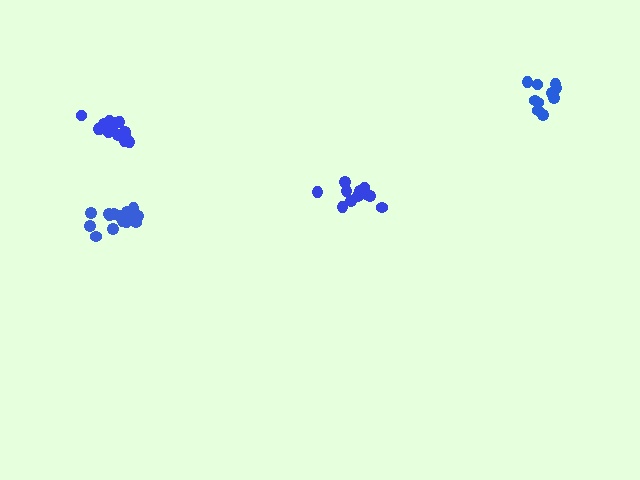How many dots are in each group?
Group 1: 16 dots, Group 2: 16 dots, Group 3: 11 dots, Group 4: 10 dots (53 total).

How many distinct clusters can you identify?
There are 4 distinct clusters.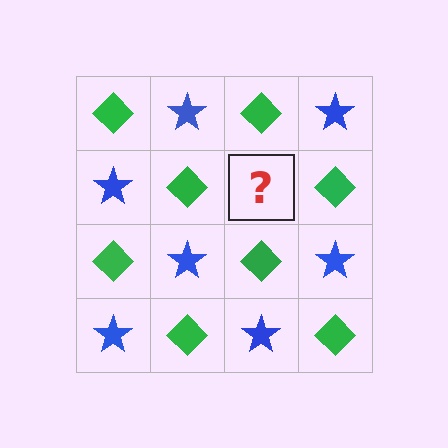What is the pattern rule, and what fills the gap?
The rule is that it alternates green diamond and blue star in a checkerboard pattern. The gap should be filled with a blue star.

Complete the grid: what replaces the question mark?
The question mark should be replaced with a blue star.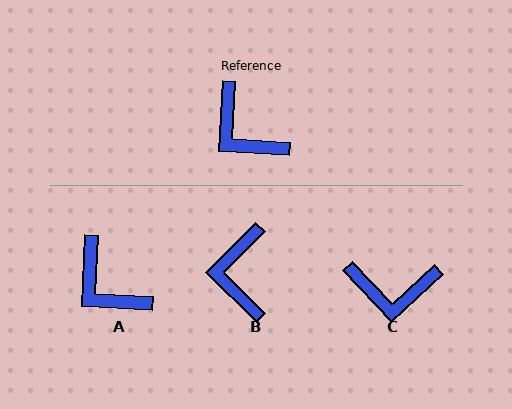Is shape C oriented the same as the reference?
No, it is off by about 46 degrees.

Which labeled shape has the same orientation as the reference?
A.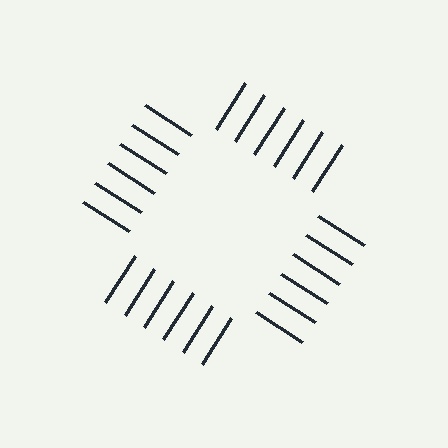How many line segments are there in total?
24 — 6 along each of the 4 edges.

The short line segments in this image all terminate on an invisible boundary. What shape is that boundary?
An illusory square — the line segments terminate on its edges but no continuous stroke is drawn.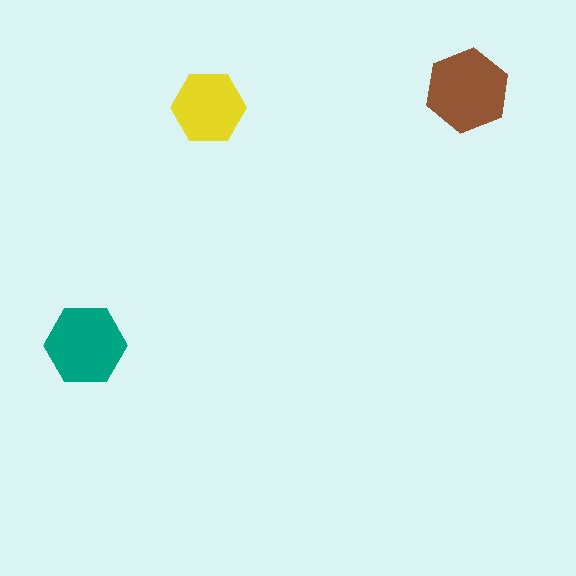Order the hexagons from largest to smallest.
the brown one, the teal one, the yellow one.